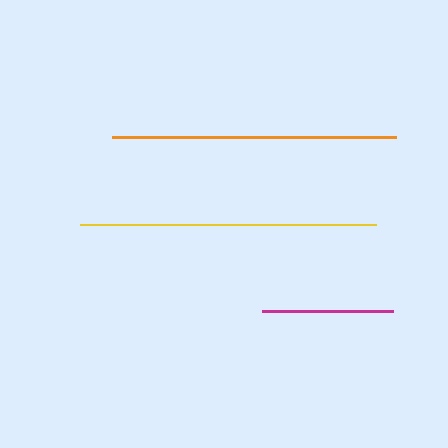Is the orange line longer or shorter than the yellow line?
The yellow line is longer than the orange line.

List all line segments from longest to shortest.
From longest to shortest: yellow, orange, magenta.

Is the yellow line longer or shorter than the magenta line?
The yellow line is longer than the magenta line.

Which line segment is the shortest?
The magenta line is the shortest at approximately 131 pixels.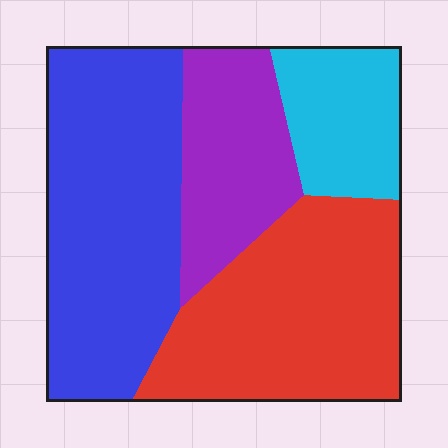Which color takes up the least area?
Cyan, at roughly 15%.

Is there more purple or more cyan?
Purple.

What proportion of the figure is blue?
Blue takes up about three eighths (3/8) of the figure.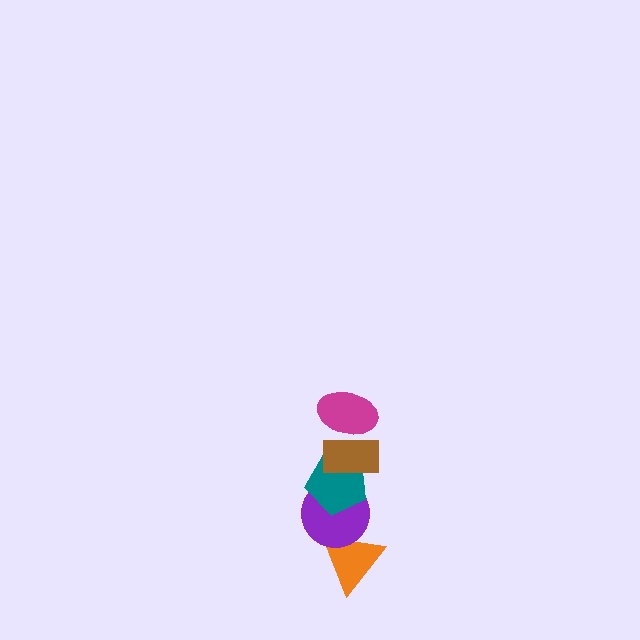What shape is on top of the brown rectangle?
The magenta ellipse is on top of the brown rectangle.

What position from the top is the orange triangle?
The orange triangle is 5th from the top.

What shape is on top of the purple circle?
The teal pentagon is on top of the purple circle.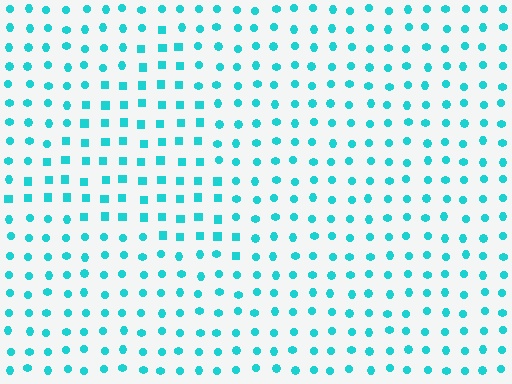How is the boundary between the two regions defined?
The boundary is defined by a change in element shape: squares inside vs. circles outside. All elements share the same color and spacing.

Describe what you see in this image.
The image is filled with small cyan elements arranged in a uniform grid. A triangle-shaped region contains squares, while the surrounding area contains circles. The boundary is defined purely by the change in element shape.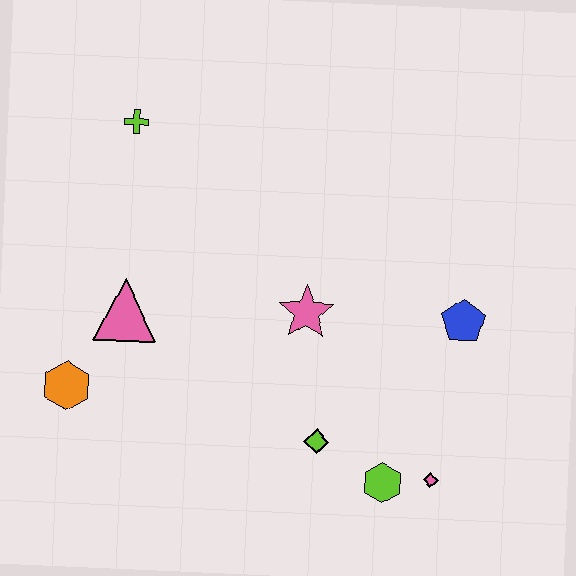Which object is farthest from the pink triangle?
The pink diamond is farthest from the pink triangle.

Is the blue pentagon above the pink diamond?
Yes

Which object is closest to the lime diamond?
The lime hexagon is closest to the lime diamond.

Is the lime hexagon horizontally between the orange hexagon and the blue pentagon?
Yes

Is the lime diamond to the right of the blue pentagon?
No